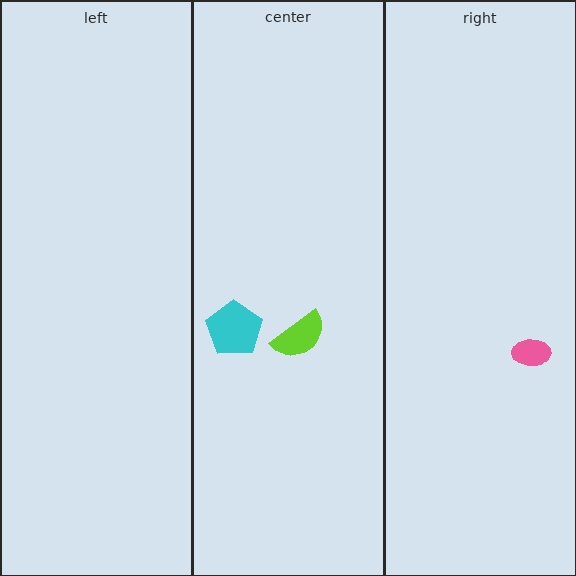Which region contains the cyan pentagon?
The center region.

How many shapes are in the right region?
1.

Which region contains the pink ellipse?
The right region.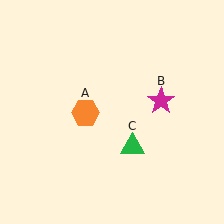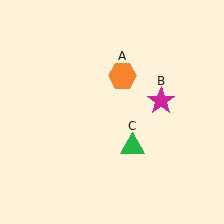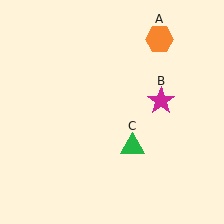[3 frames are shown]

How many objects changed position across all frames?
1 object changed position: orange hexagon (object A).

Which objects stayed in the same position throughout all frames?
Magenta star (object B) and green triangle (object C) remained stationary.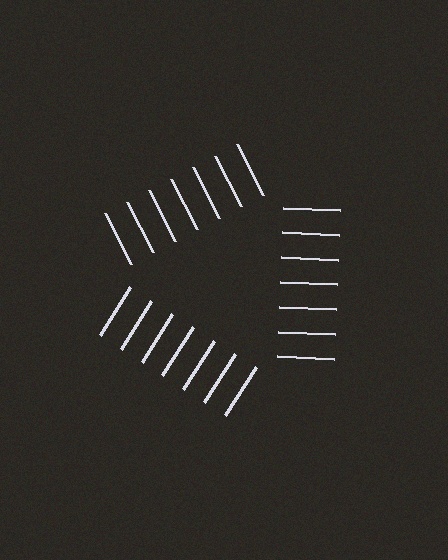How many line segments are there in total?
21 — 7 along each of the 3 edges.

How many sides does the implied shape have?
3 sides — the line-ends trace a triangle.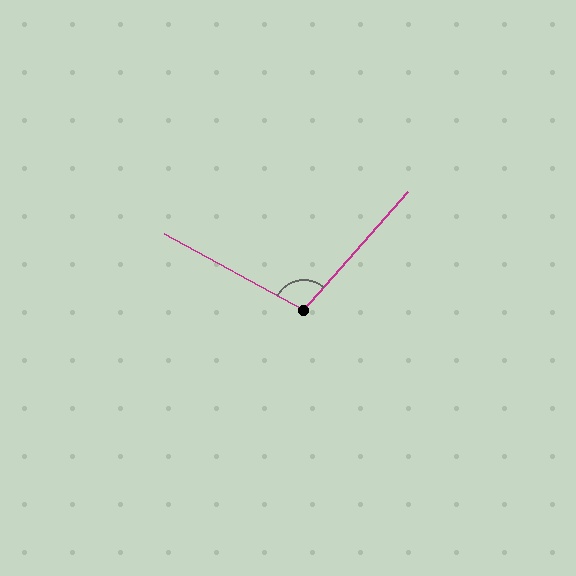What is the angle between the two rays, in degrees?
Approximately 103 degrees.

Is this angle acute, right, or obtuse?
It is obtuse.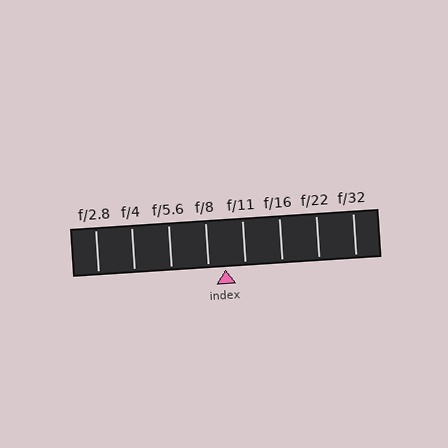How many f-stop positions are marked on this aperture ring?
There are 8 f-stop positions marked.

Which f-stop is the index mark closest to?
The index mark is closest to f/8.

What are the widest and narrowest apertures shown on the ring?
The widest aperture shown is f/2.8 and the narrowest is f/32.